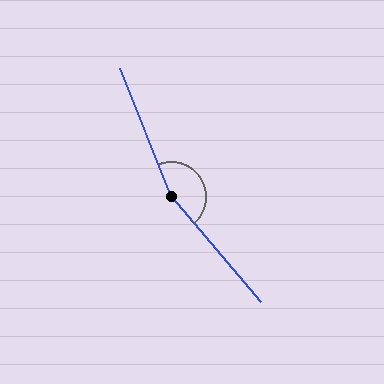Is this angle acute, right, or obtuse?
It is obtuse.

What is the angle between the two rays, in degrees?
Approximately 161 degrees.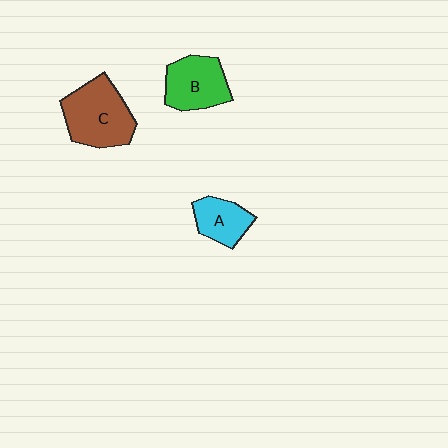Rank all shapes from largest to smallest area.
From largest to smallest: C (brown), B (green), A (cyan).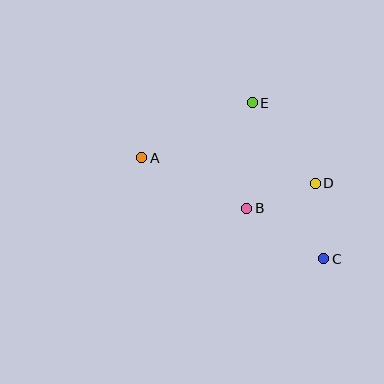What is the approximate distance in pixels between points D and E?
The distance between D and E is approximately 102 pixels.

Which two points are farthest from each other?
Points A and C are farthest from each other.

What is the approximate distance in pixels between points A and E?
The distance between A and E is approximately 124 pixels.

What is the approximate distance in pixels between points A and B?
The distance between A and B is approximately 116 pixels.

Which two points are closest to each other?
Points B and D are closest to each other.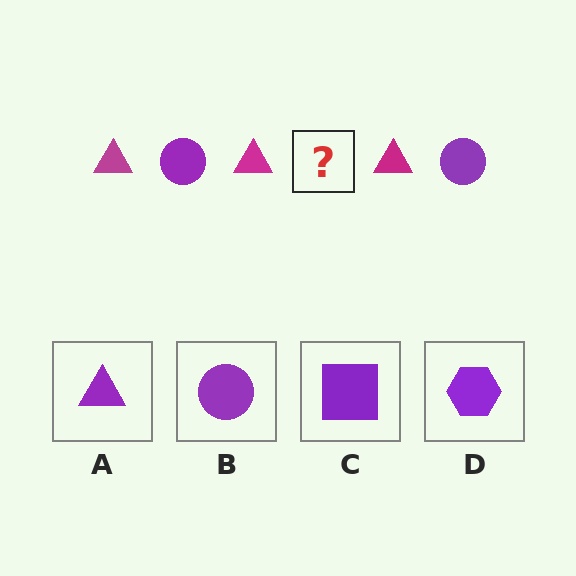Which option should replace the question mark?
Option B.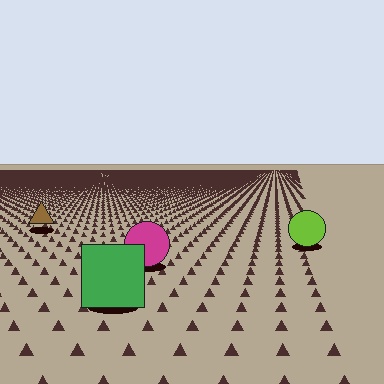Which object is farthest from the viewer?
The brown triangle is farthest from the viewer. It appears smaller and the ground texture around it is denser.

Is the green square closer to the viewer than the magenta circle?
Yes. The green square is closer — you can tell from the texture gradient: the ground texture is coarser near it.